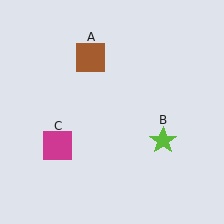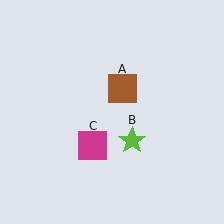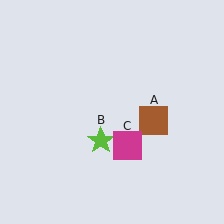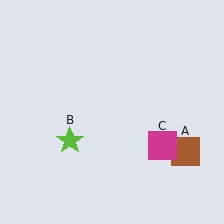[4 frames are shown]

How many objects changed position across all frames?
3 objects changed position: brown square (object A), lime star (object B), magenta square (object C).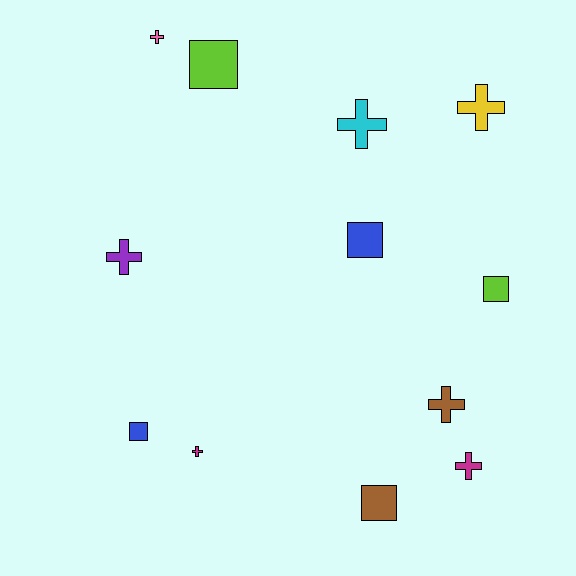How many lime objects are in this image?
There are 2 lime objects.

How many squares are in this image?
There are 5 squares.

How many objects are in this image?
There are 12 objects.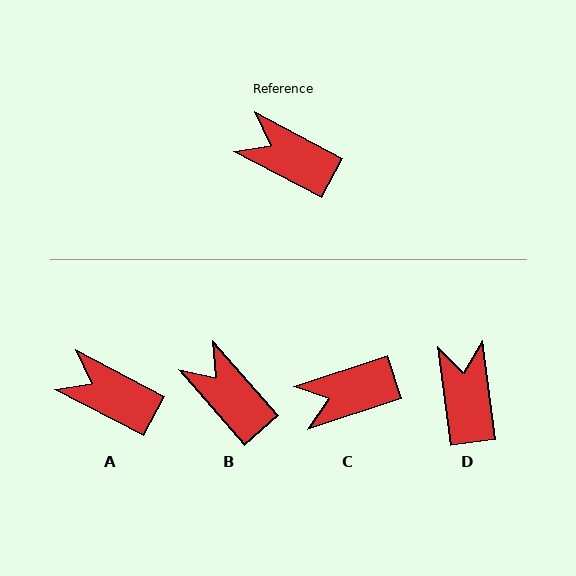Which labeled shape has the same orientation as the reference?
A.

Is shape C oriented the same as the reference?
No, it is off by about 46 degrees.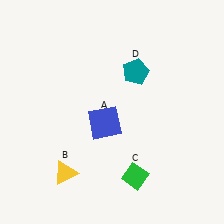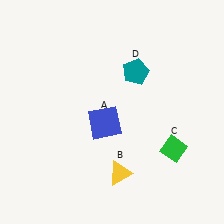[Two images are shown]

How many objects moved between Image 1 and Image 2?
2 objects moved between the two images.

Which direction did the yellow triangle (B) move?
The yellow triangle (B) moved right.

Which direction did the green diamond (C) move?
The green diamond (C) moved right.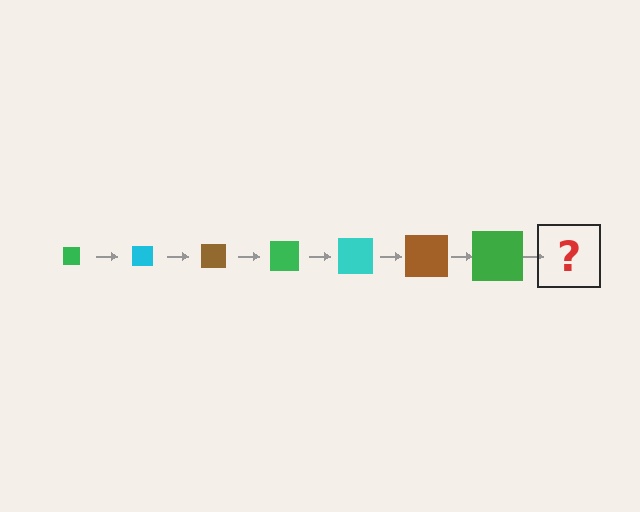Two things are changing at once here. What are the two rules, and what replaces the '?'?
The two rules are that the square grows larger each step and the color cycles through green, cyan, and brown. The '?' should be a cyan square, larger than the previous one.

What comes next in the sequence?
The next element should be a cyan square, larger than the previous one.